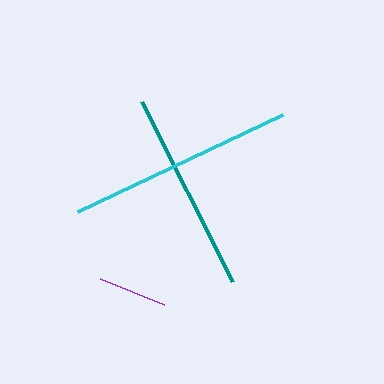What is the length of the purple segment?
The purple segment is approximately 69 pixels long.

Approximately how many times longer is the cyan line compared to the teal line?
The cyan line is approximately 1.1 times the length of the teal line.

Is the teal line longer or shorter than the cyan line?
The cyan line is longer than the teal line.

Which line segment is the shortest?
The purple line is the shortest at approximately 69 pixels.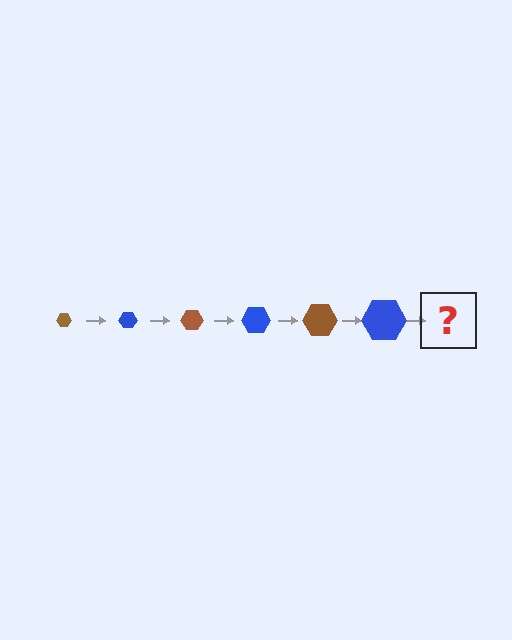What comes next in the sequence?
The next element should be a brown hexagon, larger than the previous one.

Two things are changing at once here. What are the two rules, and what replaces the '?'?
The two rules are that the hexagon grows larger each step and the color cycles through brown and blue. The '?' should be a brown hexagon, larger than the previous one.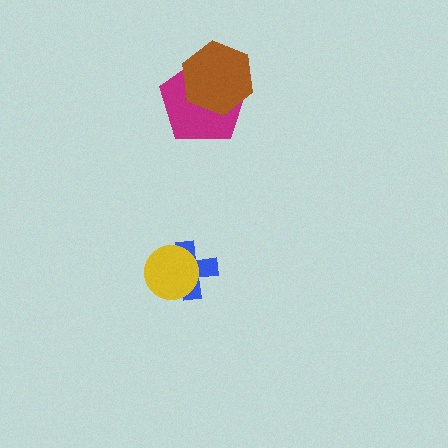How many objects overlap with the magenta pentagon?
1 object overlaps with the magenta pentagon.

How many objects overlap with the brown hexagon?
1 object overlaps with the brown hexagon.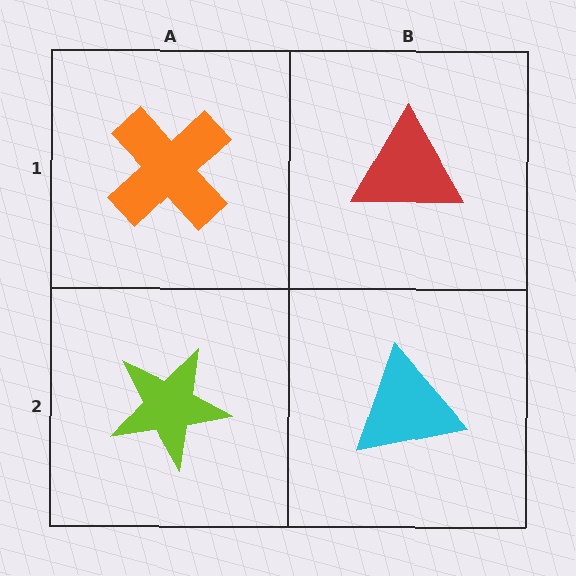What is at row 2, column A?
A lime star.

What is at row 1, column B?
A red triangle.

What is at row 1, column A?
An orange cross.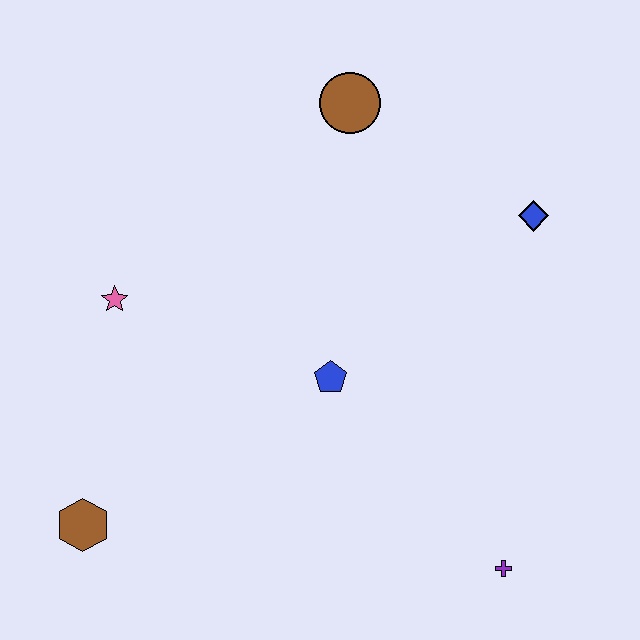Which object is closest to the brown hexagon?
The pink star is closest to the brown hexagon.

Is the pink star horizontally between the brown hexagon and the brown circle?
Yes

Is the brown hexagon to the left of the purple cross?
Yes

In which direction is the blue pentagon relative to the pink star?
The blue pentagon is to the right of the pink star.